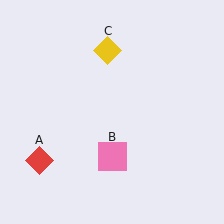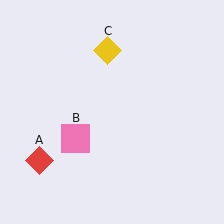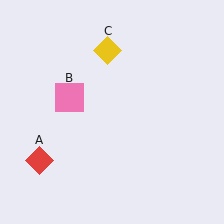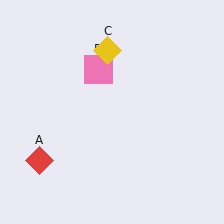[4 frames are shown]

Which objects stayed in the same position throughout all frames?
Red diamond (object A) and yellow diamond (object C) remained stationary.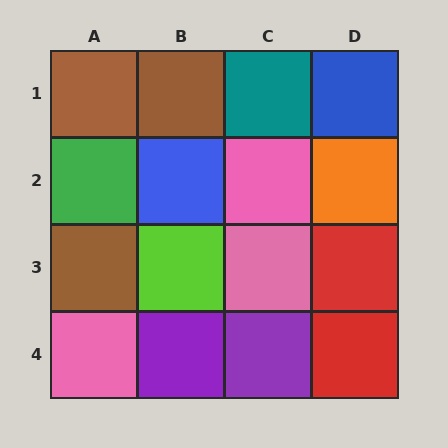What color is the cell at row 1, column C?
Teal.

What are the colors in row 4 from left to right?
Pink, purple, purple, red.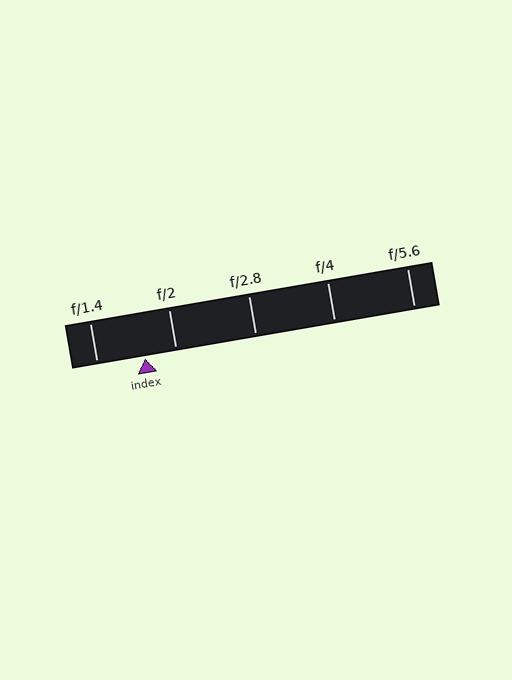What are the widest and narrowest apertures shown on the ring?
The widest aperture shown is f/1.4 and the narrowest is f/5.6.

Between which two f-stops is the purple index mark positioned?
The index mark is between f/1.4 and f/2.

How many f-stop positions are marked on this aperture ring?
There are 5 f-stop positions marked.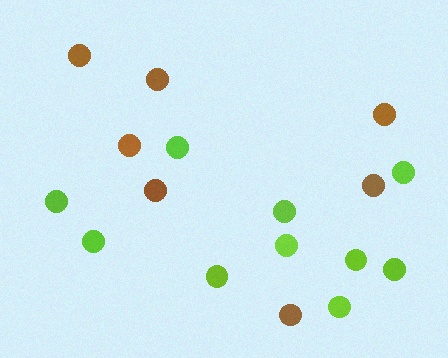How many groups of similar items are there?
There are 2 groups: one group of lime circles (10) and one group of brown circles (7).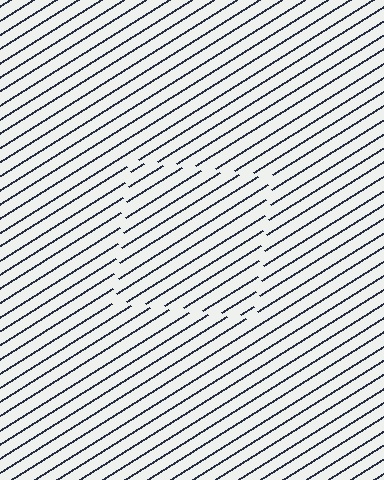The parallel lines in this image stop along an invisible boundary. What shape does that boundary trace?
An illusory square. The interior of the shape contains the same grating, shifted by half a period — the contour is defined by the phase discontinuity where line-ends from the inner and outer gratings abut.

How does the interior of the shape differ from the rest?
The interior of the shape contains the same grating, shifted by half a period — the contour is defined by the phase discontinuity where line-ends from the inner and outer gratings abut.